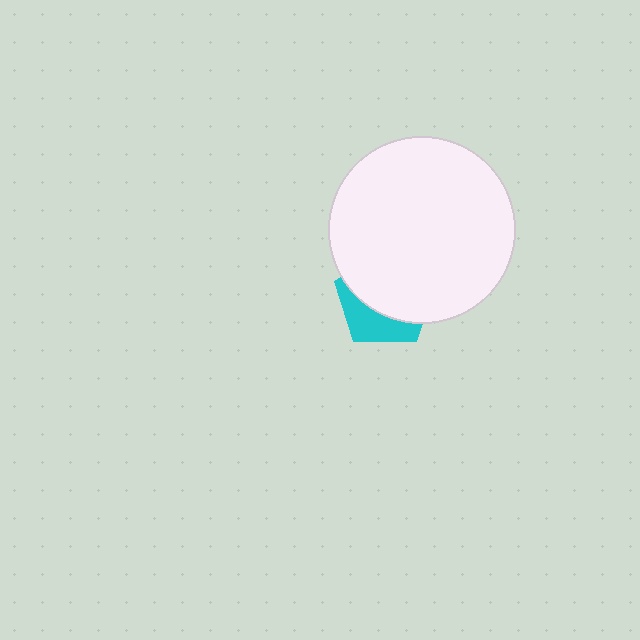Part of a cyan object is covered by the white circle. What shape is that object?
It is a pentagon.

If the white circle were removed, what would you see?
You would see the complete cyan pentagon.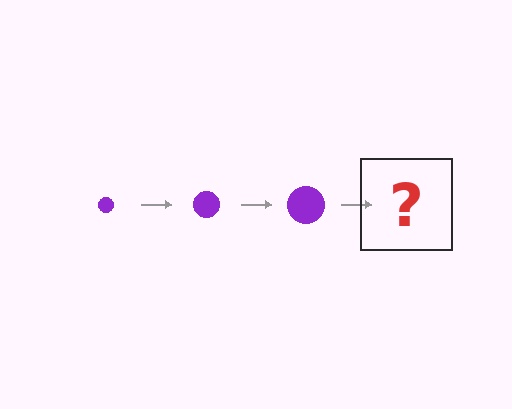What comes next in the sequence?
The next element should be a purple circle, larger than the previous one.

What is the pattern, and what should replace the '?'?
The pattern is that the circle gets progressively larger each step. The '?' should be a purple circle, larger than the previous one.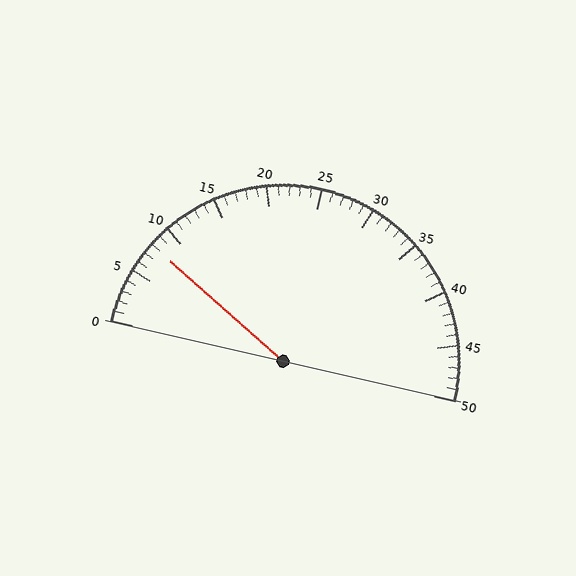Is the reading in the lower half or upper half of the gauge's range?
The reading is in the lower half of the range (0 to 50).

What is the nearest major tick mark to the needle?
The nearest major tick mark is 10.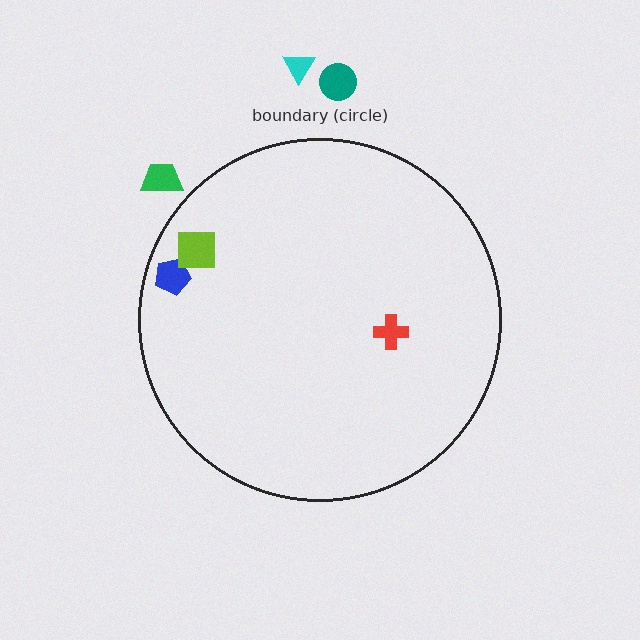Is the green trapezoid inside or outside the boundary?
Outside.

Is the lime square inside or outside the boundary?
Inside.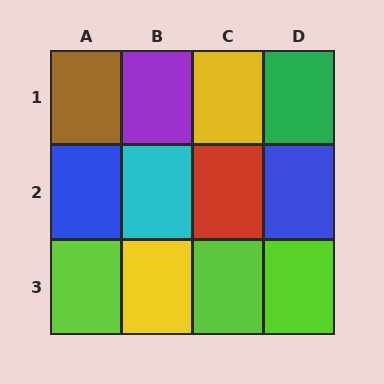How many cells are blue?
2 cells are blue.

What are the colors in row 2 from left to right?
Blue, cyan, red, blue.